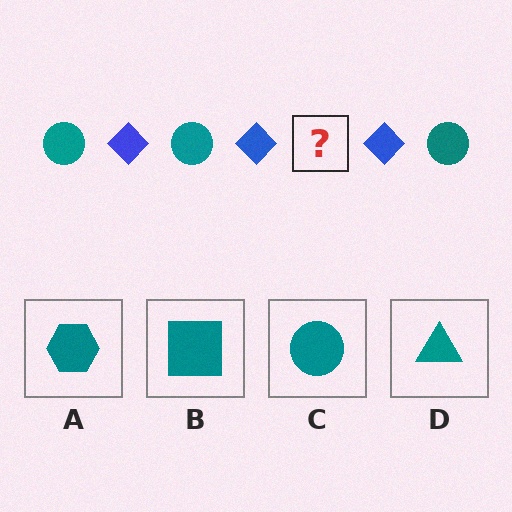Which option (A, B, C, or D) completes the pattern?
C.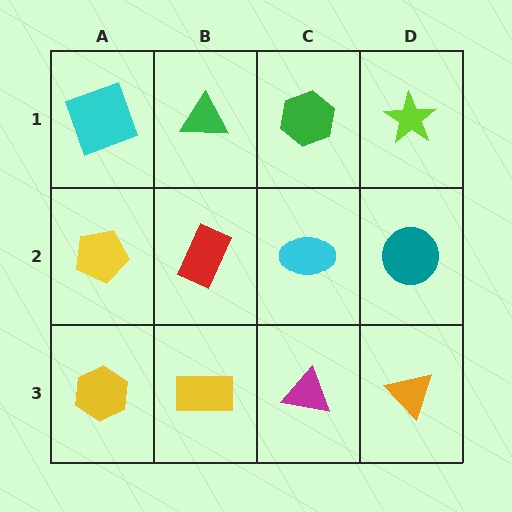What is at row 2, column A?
A yellow pentagon.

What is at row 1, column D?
A lime star.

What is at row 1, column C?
A green hexagon.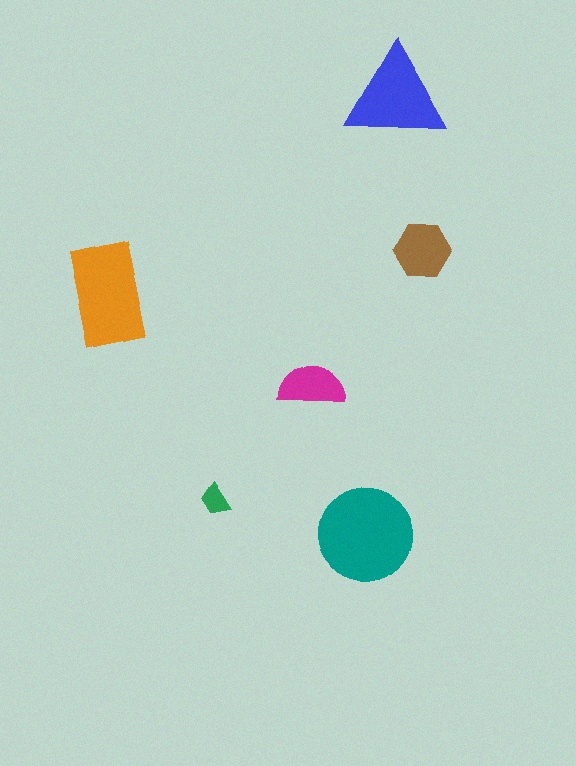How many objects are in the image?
There are 6 objects in the image.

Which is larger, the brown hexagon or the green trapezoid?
The brown hexagon.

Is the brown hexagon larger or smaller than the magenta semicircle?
Larger.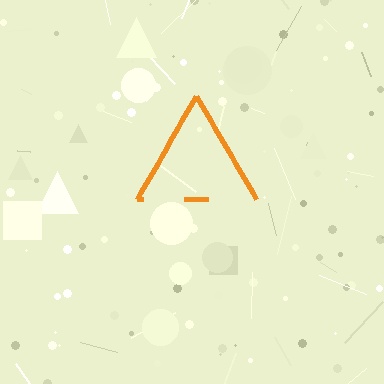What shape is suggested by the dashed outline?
The dashed outline suggests a triangle.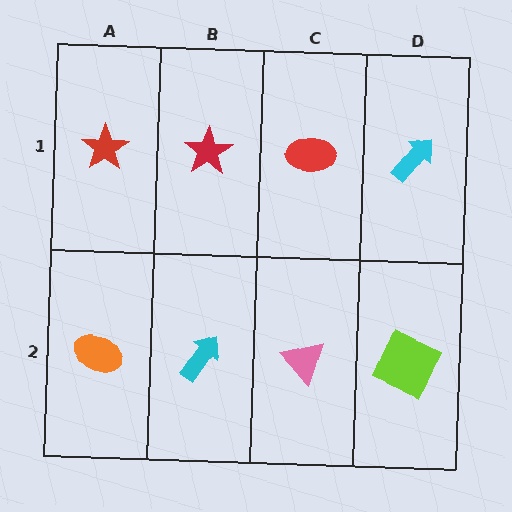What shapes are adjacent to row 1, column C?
A pink triangle (row 2, column C), a red star (row 1, column B), a cyan arrow (row 1, column D).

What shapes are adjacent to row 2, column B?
A red star (row 1, column B), an orange ellipse (row 2, column A), a pink triangle (row 2, column C).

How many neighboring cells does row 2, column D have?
2.